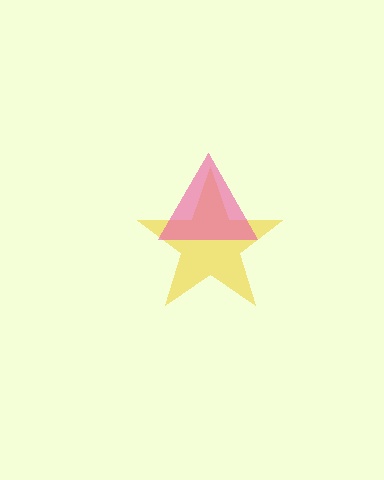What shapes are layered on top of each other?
The layered shapes are: a yellow star, a pink triangle.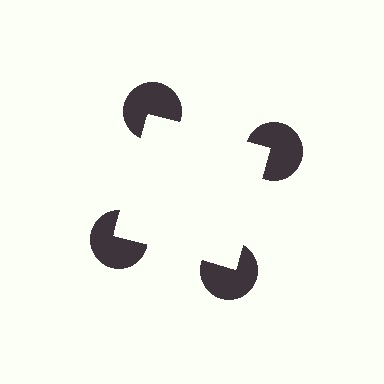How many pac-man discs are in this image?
There are 4 — one at each vertex of the illusory square.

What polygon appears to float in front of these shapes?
An illusory square — its edges are inferred from the aligned wedge cuts in the pac-man discs, not physically drawn.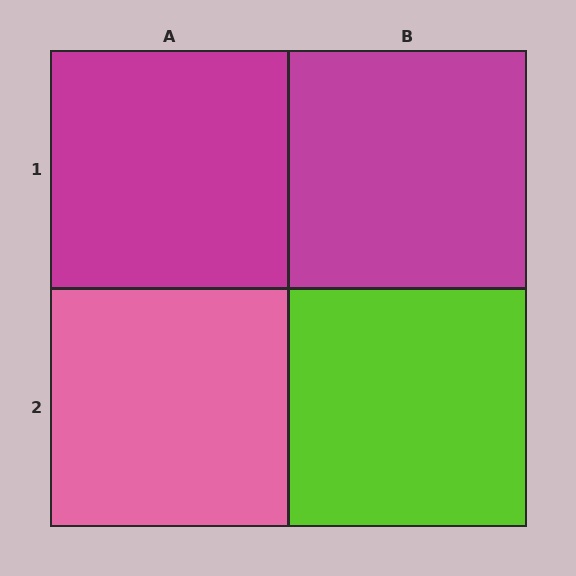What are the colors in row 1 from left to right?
Magenta, magenta.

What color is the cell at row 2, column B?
Lime.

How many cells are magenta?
2 cells are magenta.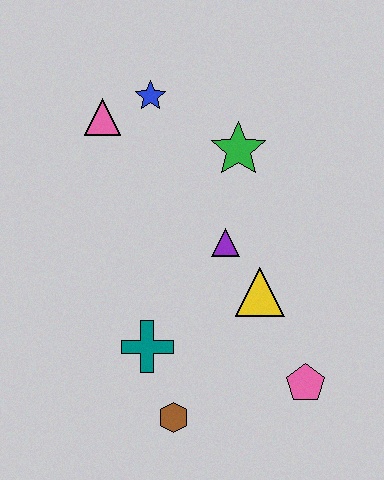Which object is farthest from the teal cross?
The blue star is farthest from the teal cross.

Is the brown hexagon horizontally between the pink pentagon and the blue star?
Yes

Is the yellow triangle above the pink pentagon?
Yes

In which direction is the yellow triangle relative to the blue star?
The yellow triangle is below the blue star.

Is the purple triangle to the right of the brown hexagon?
Yes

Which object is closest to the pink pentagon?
The yellow triangle is closest to the pink pentagon.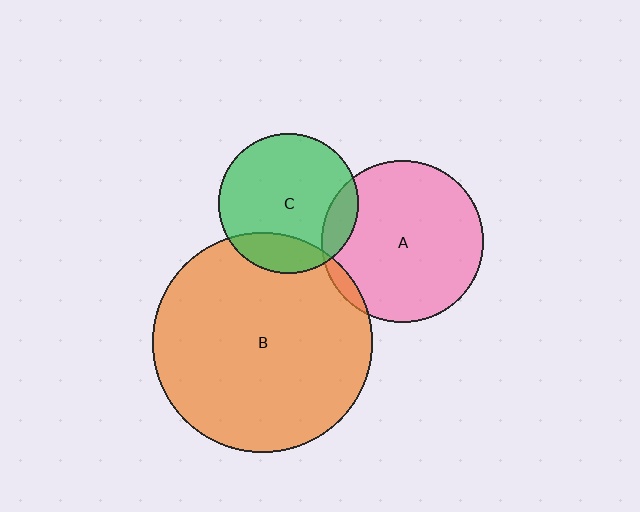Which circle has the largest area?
Circle B (orange).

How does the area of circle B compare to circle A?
Approximately 1.9 times.